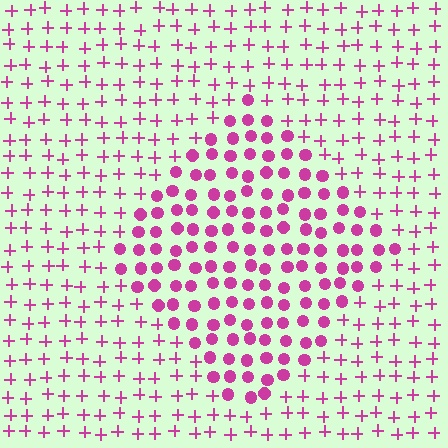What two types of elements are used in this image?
The image uses circles inside the diamond region and plus signs outside it.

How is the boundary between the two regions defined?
The boundary is defined by a change in element shape: circles inside vs. plus signs outside. All elements share the same color and spacing.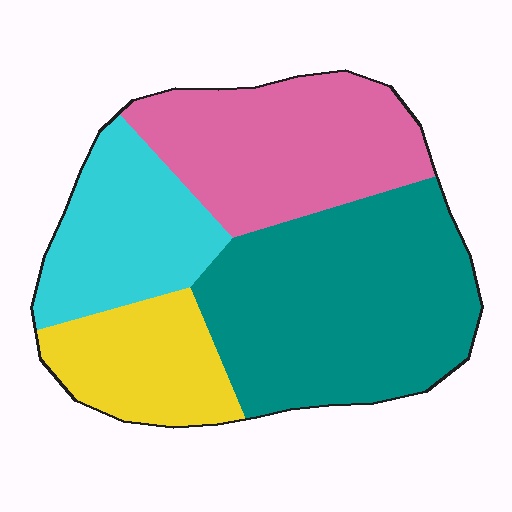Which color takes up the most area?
Teal, at roughly 40%.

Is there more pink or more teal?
Teal.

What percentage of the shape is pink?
Pink covers around 25% of the shape.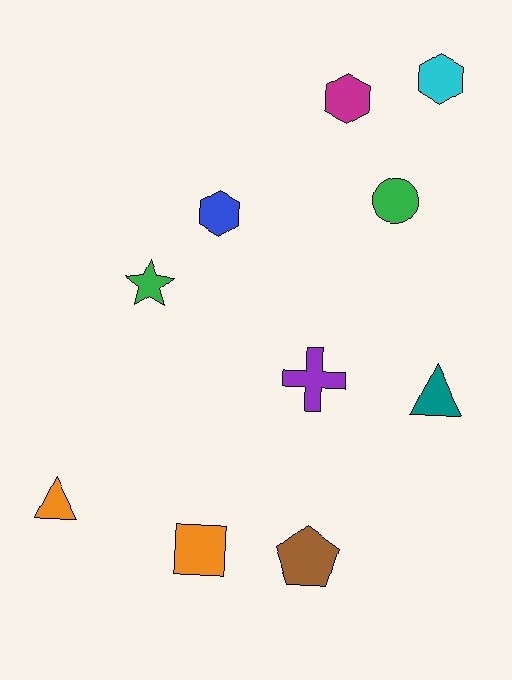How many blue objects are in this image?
There is 1 blue object.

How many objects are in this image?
There are 10 objects.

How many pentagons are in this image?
There is 1 pentagon.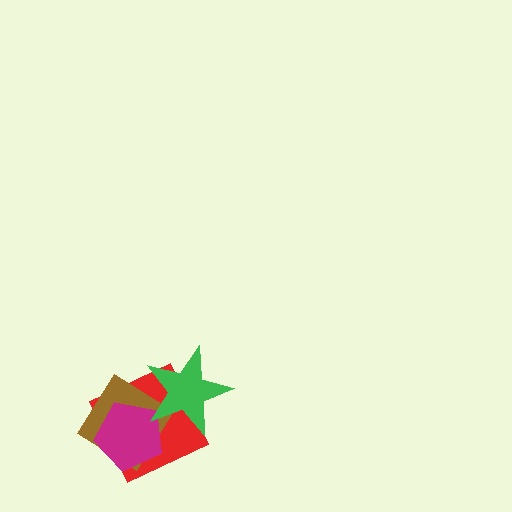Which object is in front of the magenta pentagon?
The green star is in front of the magenta pentagon.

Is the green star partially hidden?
No, no other shape covers it.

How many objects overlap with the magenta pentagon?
3 objects overlap with the magenta pentagon.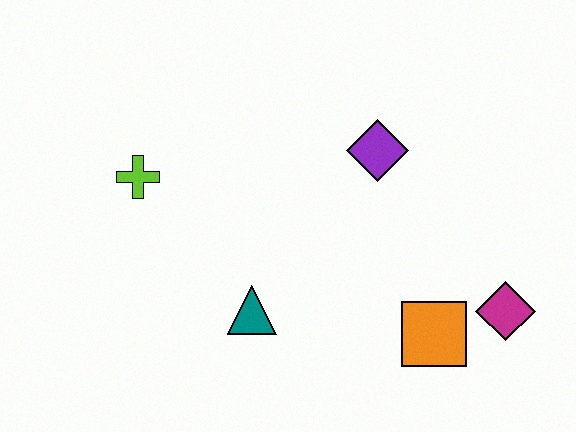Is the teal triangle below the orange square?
No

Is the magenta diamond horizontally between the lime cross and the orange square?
No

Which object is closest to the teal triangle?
The lime cross is closest to the teal triangle.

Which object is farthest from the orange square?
The lime cross is farthest from the orange square.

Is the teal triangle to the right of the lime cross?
Yes